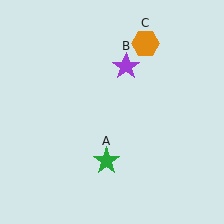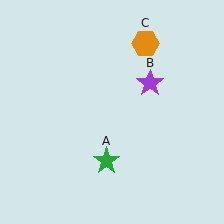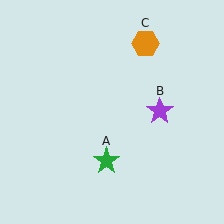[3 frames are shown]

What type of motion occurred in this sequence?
The purple star (object B) rotated clockwise around the center of the scene.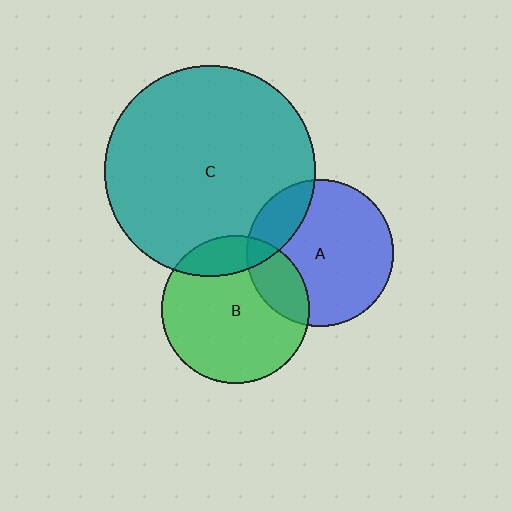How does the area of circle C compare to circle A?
Approximately 2.0 times.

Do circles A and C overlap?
Yes.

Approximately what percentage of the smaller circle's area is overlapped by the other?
Approximately 20%.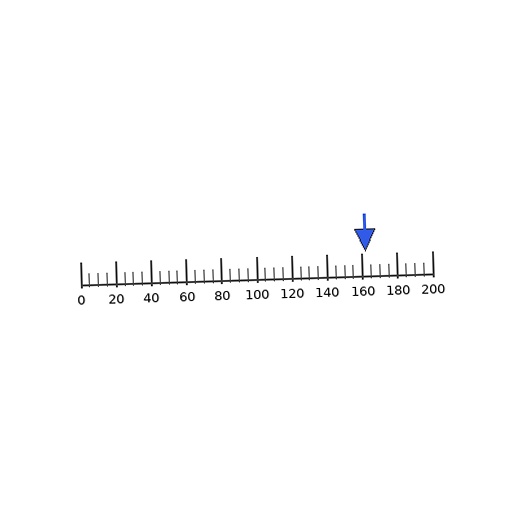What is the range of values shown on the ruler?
The ruler shows values from 0 to 200.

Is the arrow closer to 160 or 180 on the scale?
The arrow is closer to 160.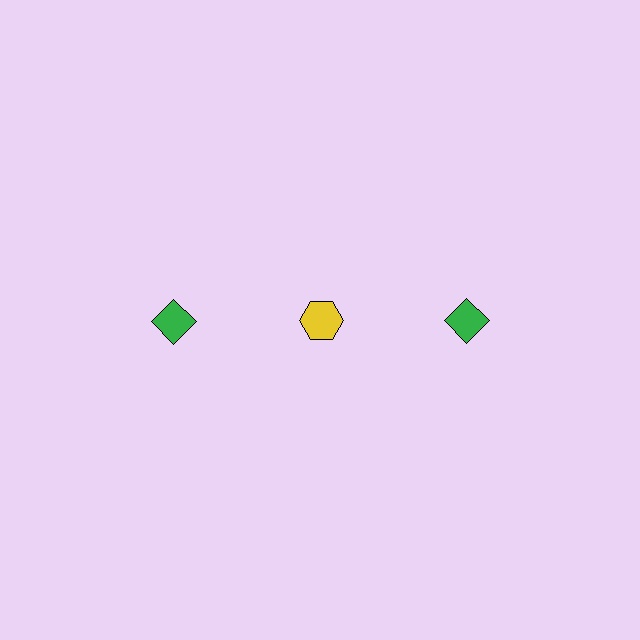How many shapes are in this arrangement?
There are 3 shapes arranged in a grid pattern.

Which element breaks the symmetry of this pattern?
The yellow hexagon in the top row, second from left column breaks the symmetry. All other shapes are green diamonds.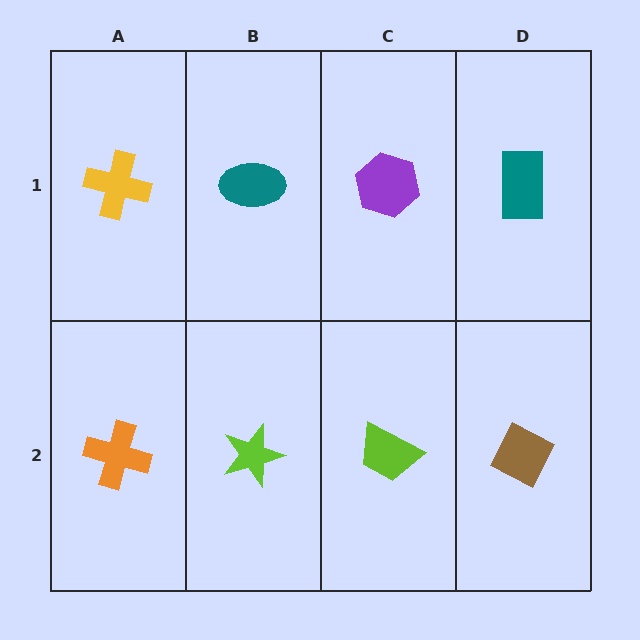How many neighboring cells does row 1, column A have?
2.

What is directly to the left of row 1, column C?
A teal ellipse.